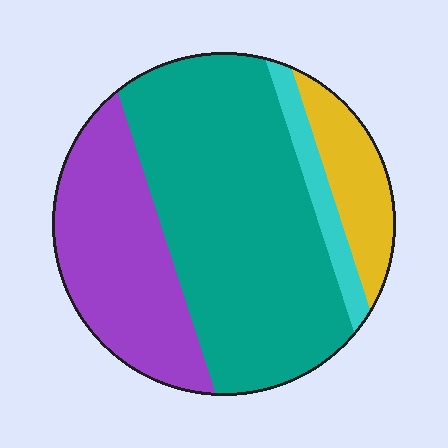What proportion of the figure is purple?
Purple takes up about one quarter (1/4) of the figure.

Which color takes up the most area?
Teal, at roughly 55%.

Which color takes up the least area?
Cyan, at roughly 5%.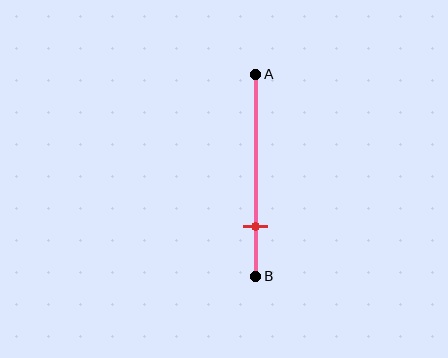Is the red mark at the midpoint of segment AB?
No, the mark is at about 75% from A, not at the 50% midpoint.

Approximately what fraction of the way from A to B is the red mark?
The red mark is approximately 75% of the way from A to B.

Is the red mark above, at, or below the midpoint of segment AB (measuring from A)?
The red mark is below the midpoint of segment AB.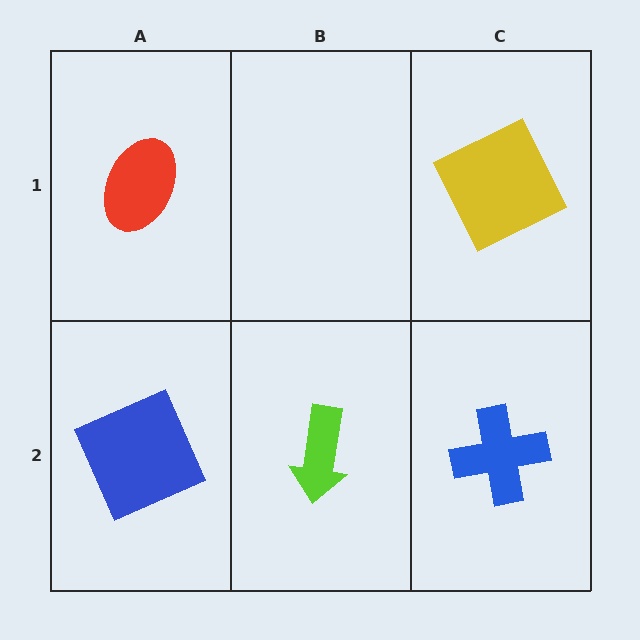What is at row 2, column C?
A blue cross.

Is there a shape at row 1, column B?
No, that cell is empty.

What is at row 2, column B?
A lime arrow.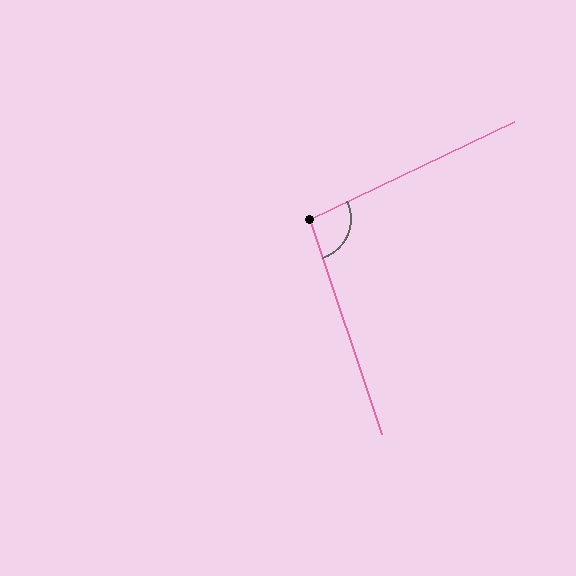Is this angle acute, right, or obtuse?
It is obtuse.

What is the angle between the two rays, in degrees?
Approximately 97 degrees.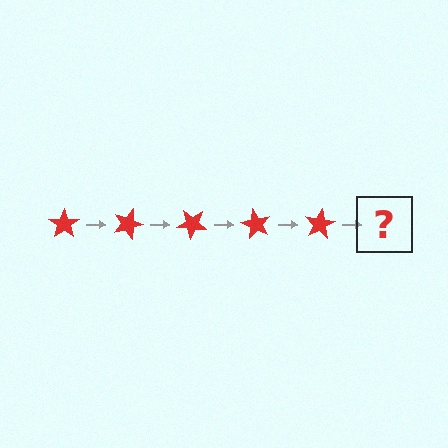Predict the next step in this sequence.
The next step is a red star rotated 100 degrees.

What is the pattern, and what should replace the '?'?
The pattern is that the star rotates 20 degrees each step. The '?' should be a red star rotated 100 degrees.